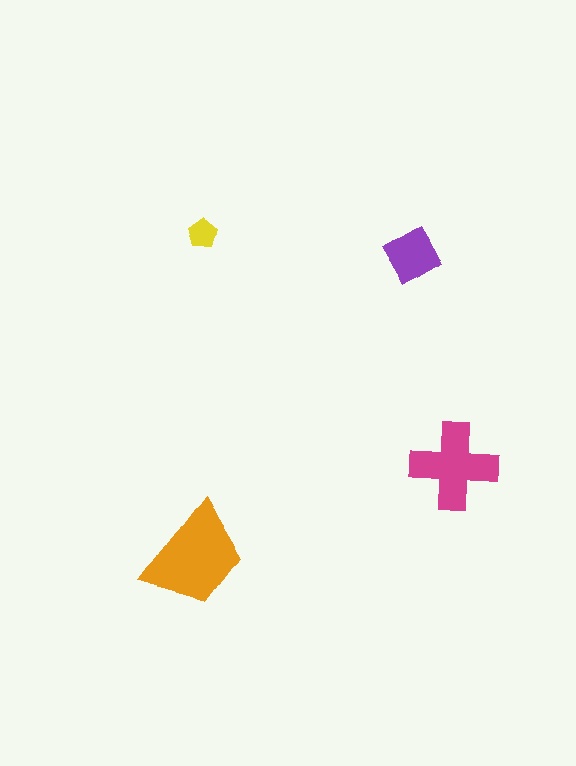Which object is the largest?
The orange trapezoid.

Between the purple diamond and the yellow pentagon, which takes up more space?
The purple diamond.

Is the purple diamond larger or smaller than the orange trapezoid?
Smaller.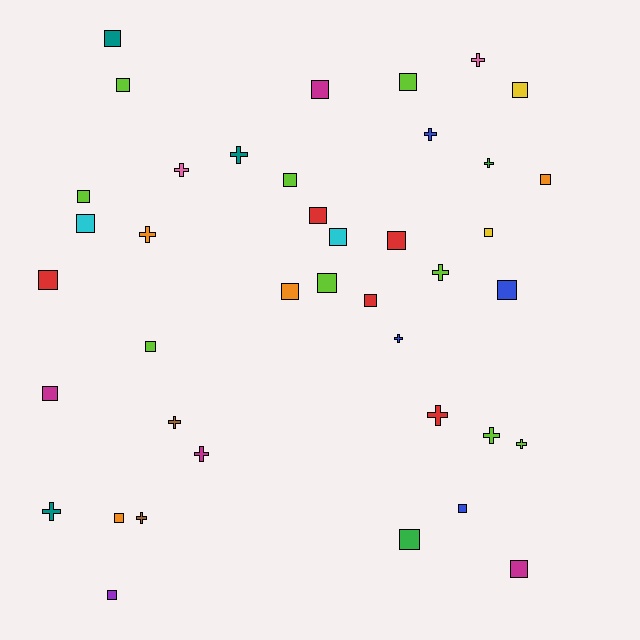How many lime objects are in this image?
There are 9 lime objects.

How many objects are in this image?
There are 40 objects.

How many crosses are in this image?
There are 15 crosses.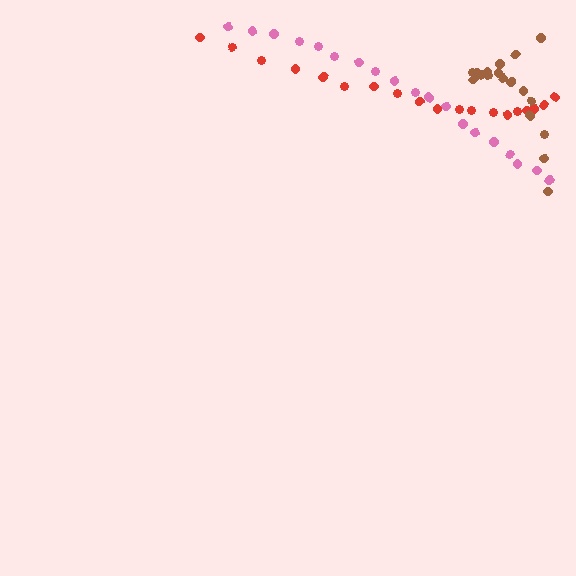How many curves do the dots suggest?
There are 3 distinct paths.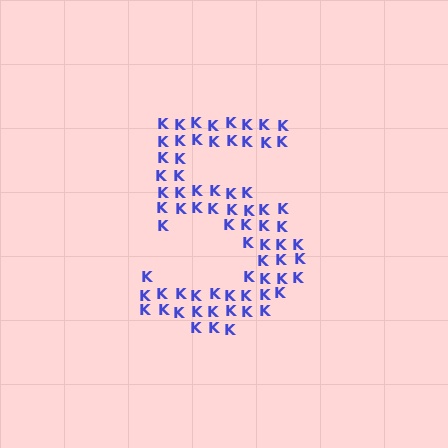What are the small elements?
The small elements are letter K's.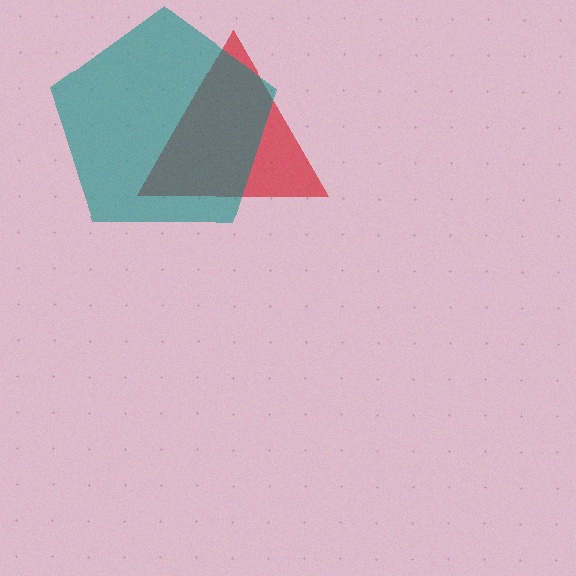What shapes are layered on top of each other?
The layered shapes are: a red triangle, a teal pentagon.